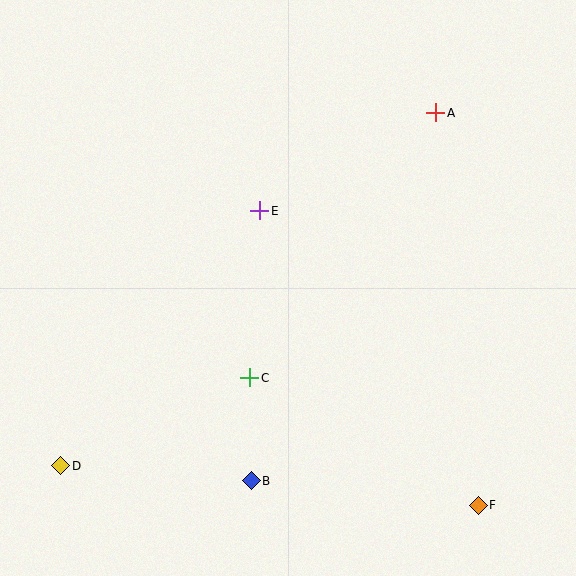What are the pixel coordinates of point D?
Point D is at (61, 466).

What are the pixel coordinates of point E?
Point E is at (260, 211).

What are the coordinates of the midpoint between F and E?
The midpoint between F and E is at (369, 358).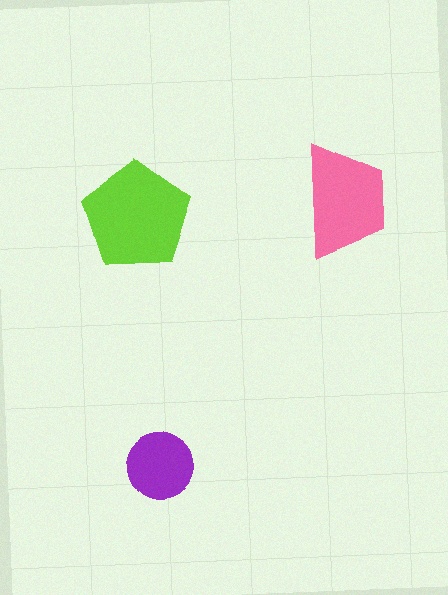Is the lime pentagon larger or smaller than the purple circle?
Larger.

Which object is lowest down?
The purple circle is bottommost.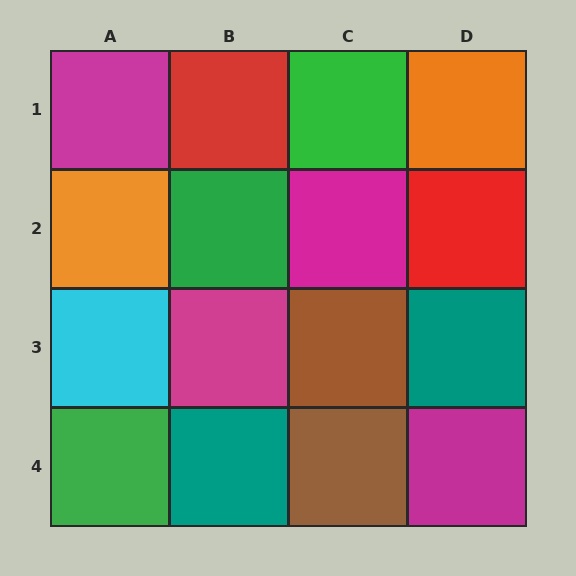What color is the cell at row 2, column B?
Green.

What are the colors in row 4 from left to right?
Green, teal, brown, magenta.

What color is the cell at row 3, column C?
Brown.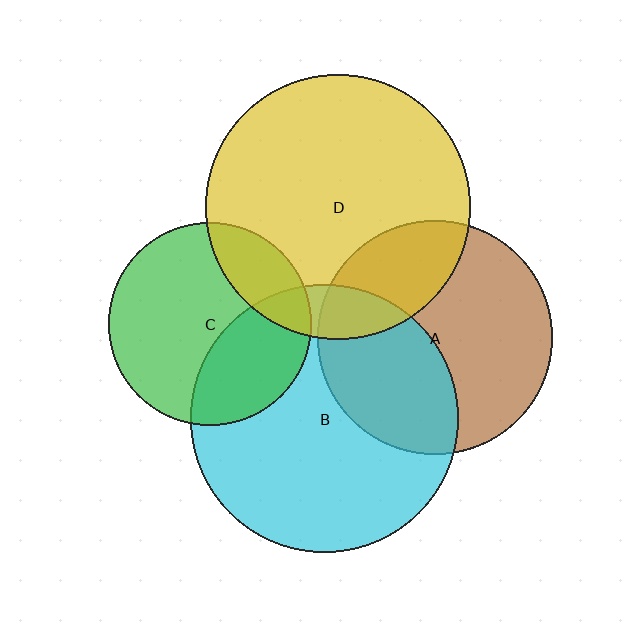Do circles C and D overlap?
Yes.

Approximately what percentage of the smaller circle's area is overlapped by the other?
Approximately 20%.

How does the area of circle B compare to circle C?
Approximately 1.7 times.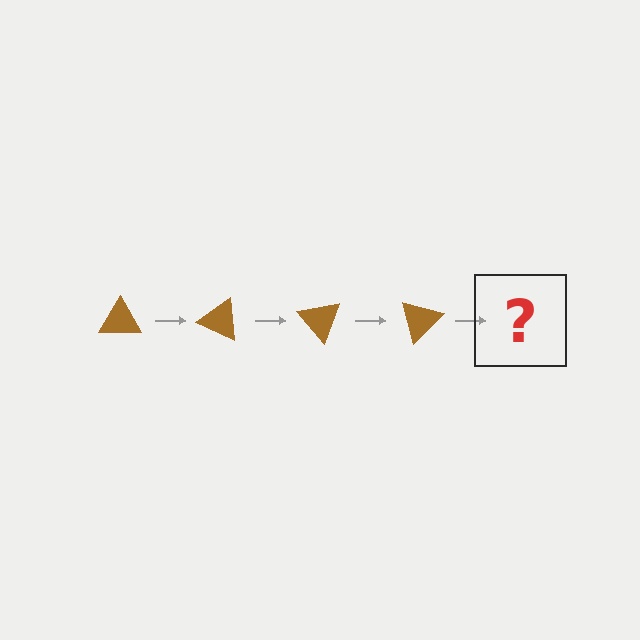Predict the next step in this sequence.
The next step is a brown triangle rotated 100 degrees.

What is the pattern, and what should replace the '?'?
The pattern is that the triangle rotates 25 degrees each step. The '?' should be a brown triangle rotated 100 degrees.